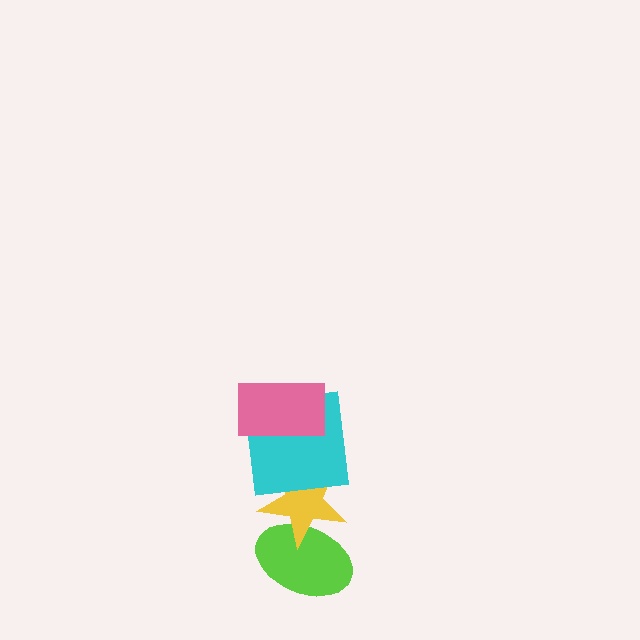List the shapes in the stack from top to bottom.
From top to bottom: the pink rectangle, the cyan square, the yellow star, the lime ellipse.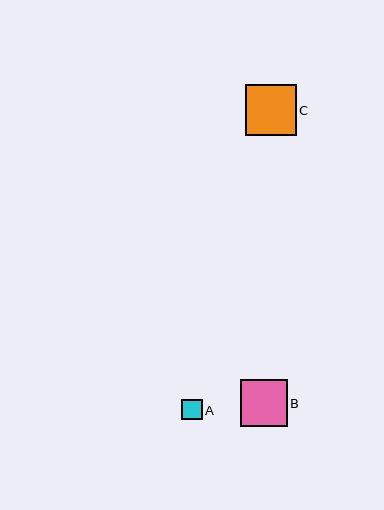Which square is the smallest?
Square A is the smallest with a size of approximately 20 pixels.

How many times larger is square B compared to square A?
Square B is approximately 2.3 times the size of square A.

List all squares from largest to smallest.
From largest to smallest: C, B, A.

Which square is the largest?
Square C is the largest with a size of approximately 51 pixels.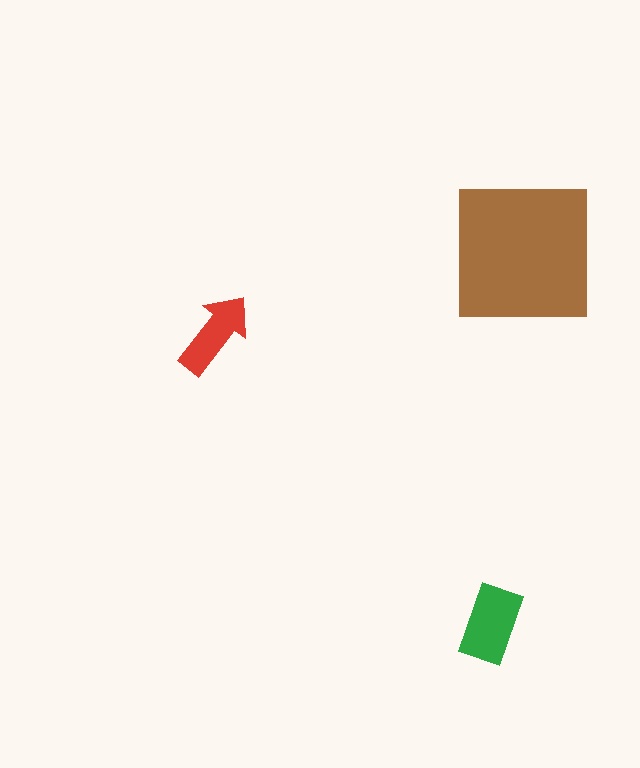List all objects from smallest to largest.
The red arrow, the green rectangle, the brown square.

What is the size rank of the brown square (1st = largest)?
1st.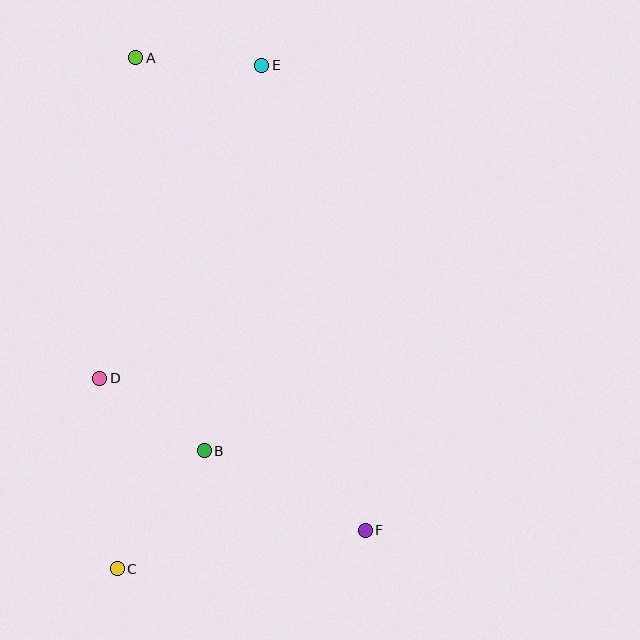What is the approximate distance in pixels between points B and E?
The distance between B and E is approximately 390 pixels.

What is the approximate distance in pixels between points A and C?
The distance between A and C is approximately 512 pixels.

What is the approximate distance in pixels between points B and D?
The distance between B and D is approximately 127 pixels.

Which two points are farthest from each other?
Points A and F are farthest from each other.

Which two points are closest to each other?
Points A and E are closest to each other.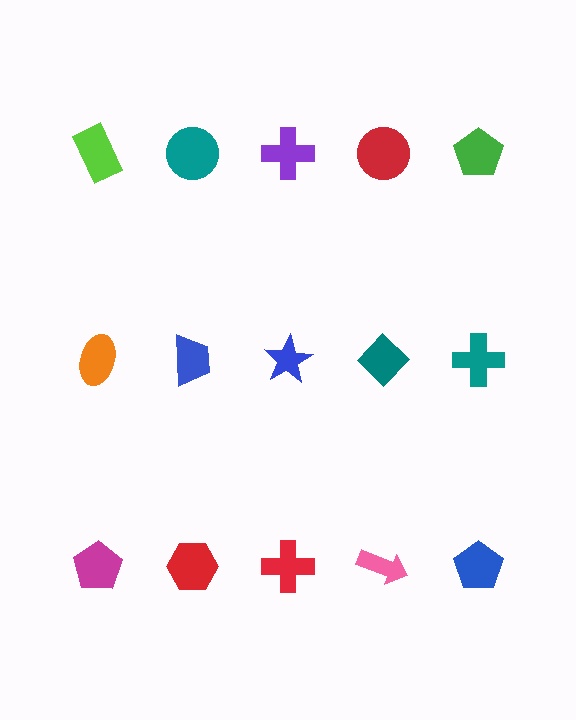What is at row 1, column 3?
A purple cross.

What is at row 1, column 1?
A lime rectangle.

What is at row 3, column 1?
A magenta pentagon.